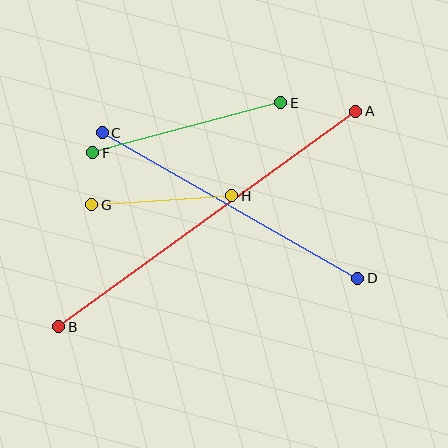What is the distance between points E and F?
The distance is approximately 194 pixels.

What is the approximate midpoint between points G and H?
The midpoint is at approximately (162, 200) pixels.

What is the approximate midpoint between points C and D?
The midpoint is at approximately (230, 205) pixels.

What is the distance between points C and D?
The distance is approximately 294 pixels.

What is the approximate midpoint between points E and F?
The midpoint is at approximately (187, 128) pixels.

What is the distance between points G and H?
The distance is approximately 140 pixels.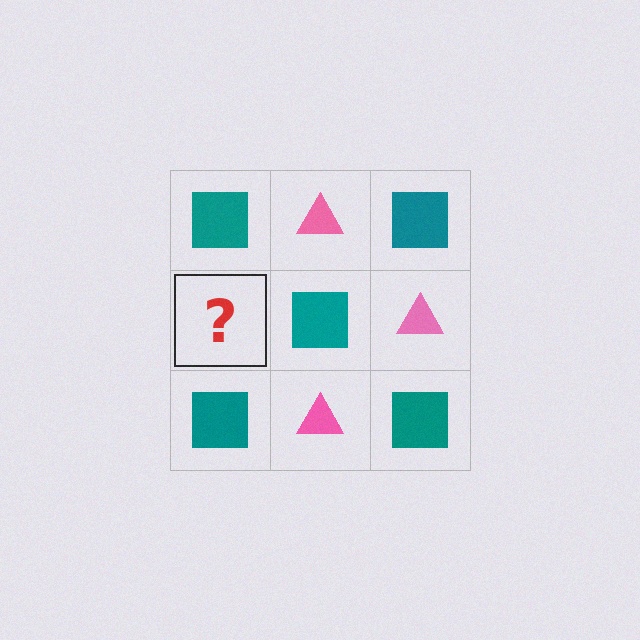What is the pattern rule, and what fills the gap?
The rule is that it alternates teal square and pink triangle in a checkerboard pattern. The gap should be filled with a pink triangle.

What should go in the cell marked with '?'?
The missing cell should contain a pink triangle.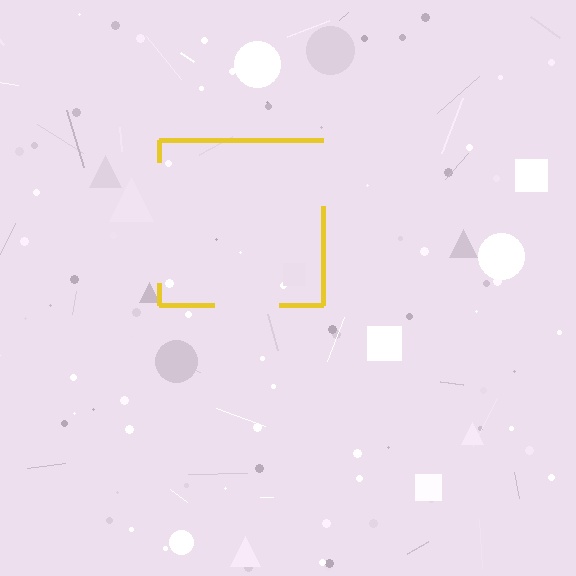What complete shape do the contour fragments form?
The contour fragments form a square.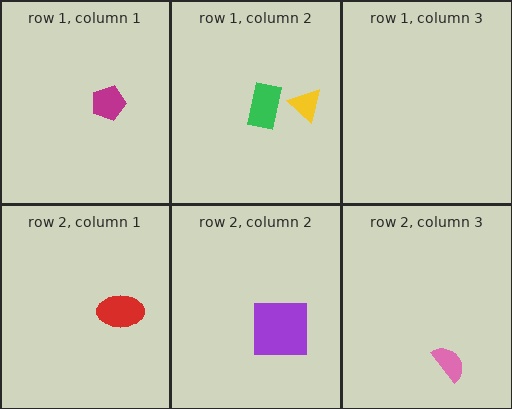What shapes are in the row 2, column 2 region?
The purple square.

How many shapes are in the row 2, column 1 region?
1.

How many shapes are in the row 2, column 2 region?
1.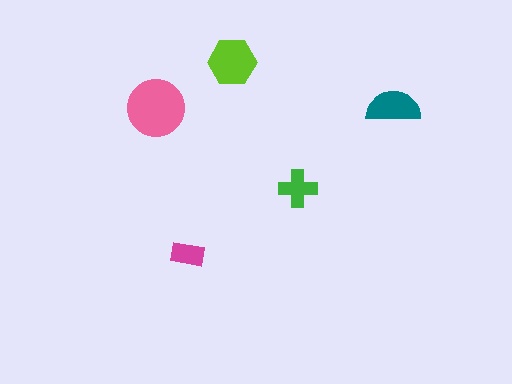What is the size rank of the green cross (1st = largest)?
4th.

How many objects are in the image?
There are 5 objects in the image.